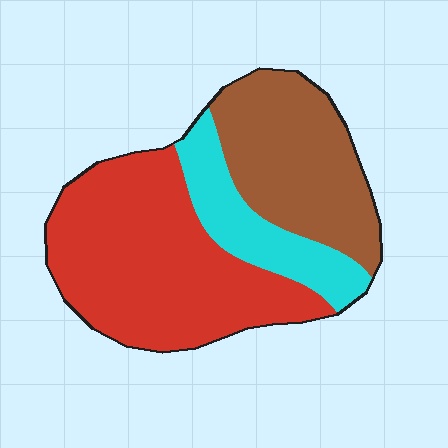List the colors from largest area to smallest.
From largest to smallest: red, brown, cyan.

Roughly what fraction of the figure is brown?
Brown takes up about one third (1/3) of the figure.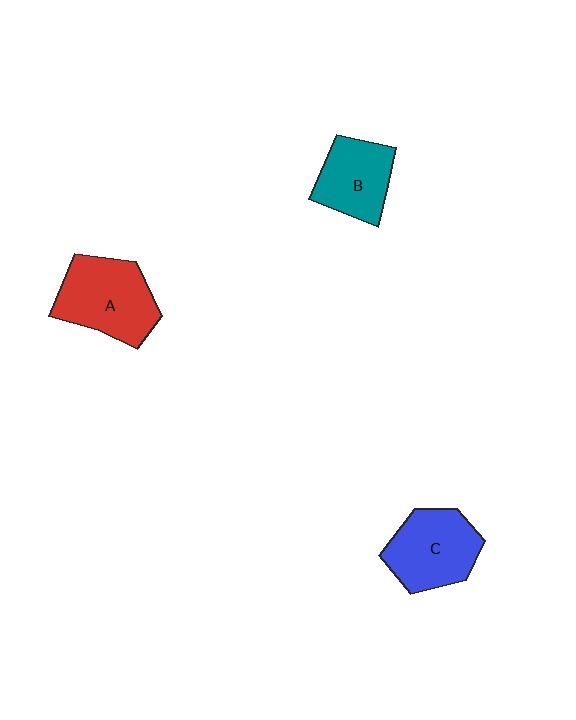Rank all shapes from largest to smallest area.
From largest to smallest: A (red), C (blue), B (teal).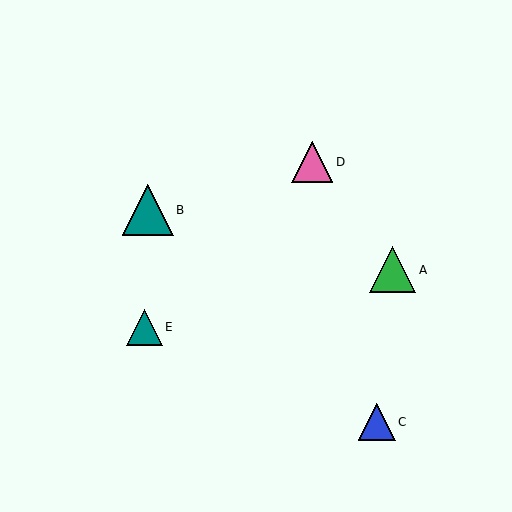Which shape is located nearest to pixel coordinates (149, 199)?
The teal triangle (labeled B) at (148, 210) is nearest to that location.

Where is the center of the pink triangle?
The center of the pink triangle is at (312, 162).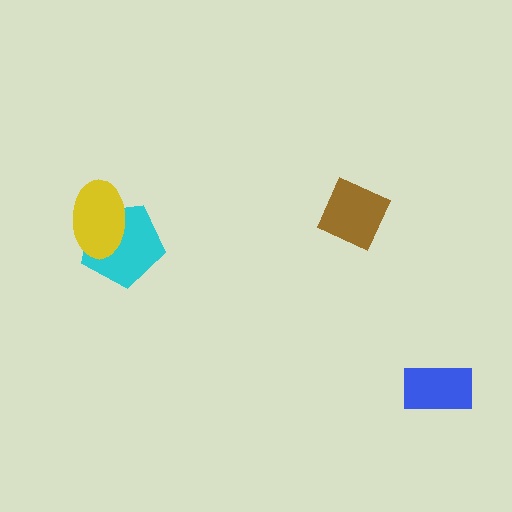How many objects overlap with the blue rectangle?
0 objects overlap with the blue rectangle.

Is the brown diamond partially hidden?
No, no other shape covers it.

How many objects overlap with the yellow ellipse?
1 object overlaps with the yellow ellipse.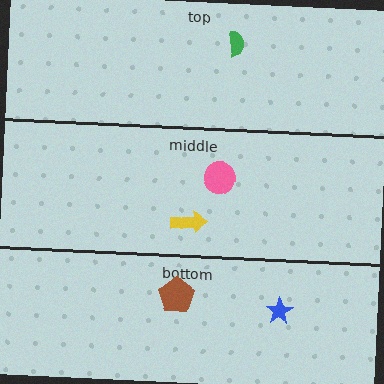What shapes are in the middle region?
The pink circle, the yellow arrow.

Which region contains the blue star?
The bottom region.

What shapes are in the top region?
The green semicircle.